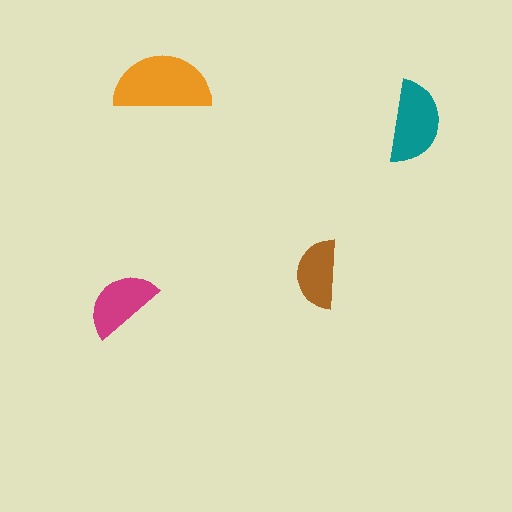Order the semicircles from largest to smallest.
the orange one, the teal one, the magenta one, the brown one.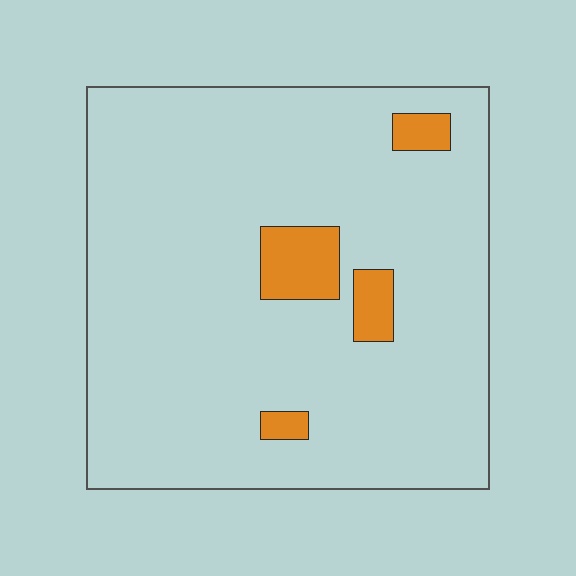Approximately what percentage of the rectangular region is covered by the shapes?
Approximately 10%.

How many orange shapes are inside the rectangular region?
4.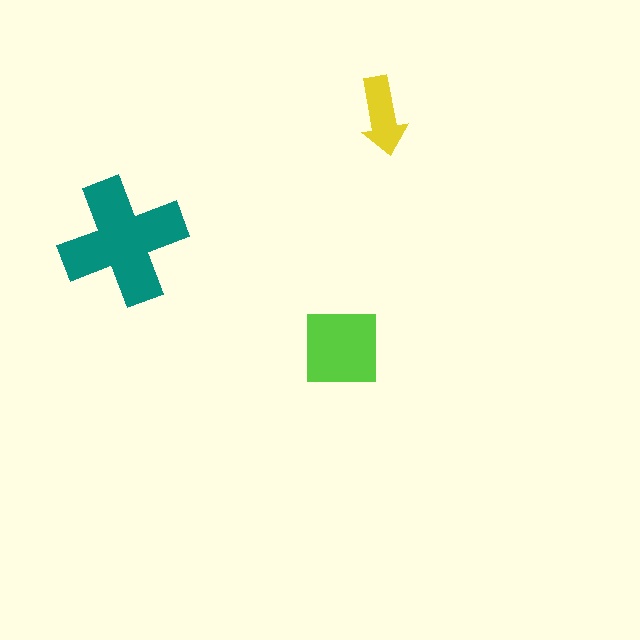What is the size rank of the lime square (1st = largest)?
2nd.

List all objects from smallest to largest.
The yellow arrow, the lime square, the teal cross.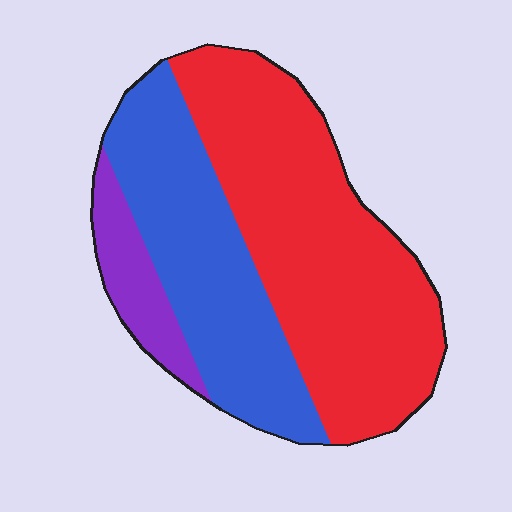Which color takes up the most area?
Red, at roughly 55%.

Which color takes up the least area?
Purple, at roughly 10%.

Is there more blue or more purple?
Blue.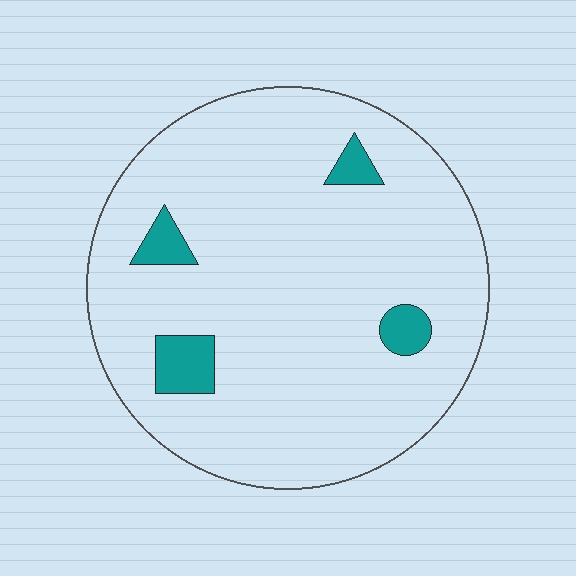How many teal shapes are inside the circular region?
4.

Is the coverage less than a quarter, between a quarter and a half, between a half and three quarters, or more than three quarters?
Less than a quarter.